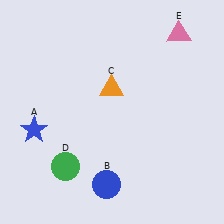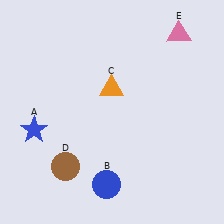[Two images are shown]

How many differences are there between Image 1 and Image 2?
There is 1 difference between the two images.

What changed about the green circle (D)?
In Image 1, D is green. In Image 2, it changed to brown.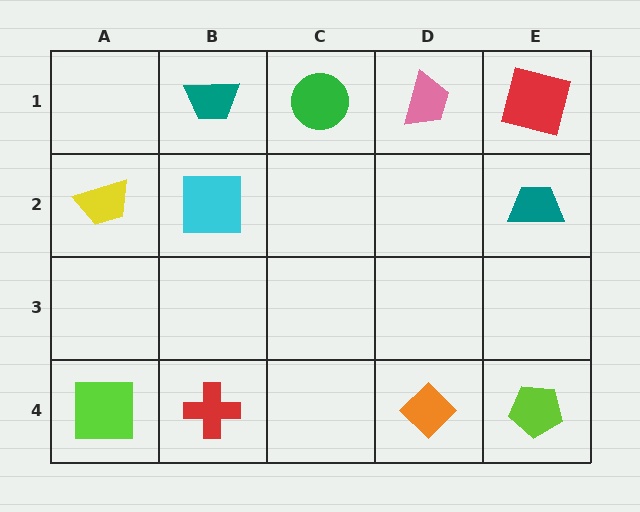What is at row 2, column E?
A teal trapezoid.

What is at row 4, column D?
An orange diamond.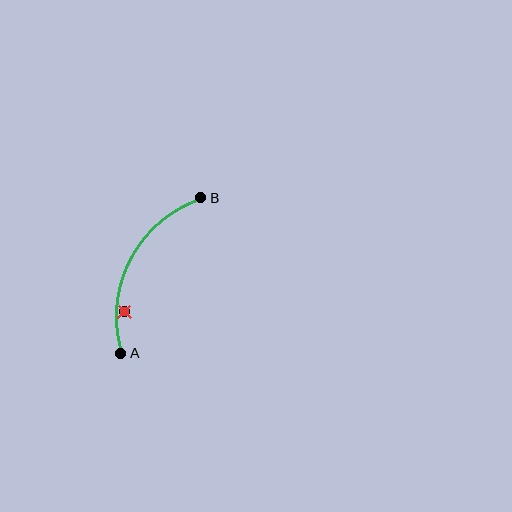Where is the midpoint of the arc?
The arc midpoint is the point on the curve farthest from the straight line joining A and B. It sits to the left of that line.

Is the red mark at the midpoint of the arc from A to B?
No — the red mark does not lie on the arc at all. It sits slightly inside the curve.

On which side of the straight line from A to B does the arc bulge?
The arc bulges to the left of the straight line connecting A and B.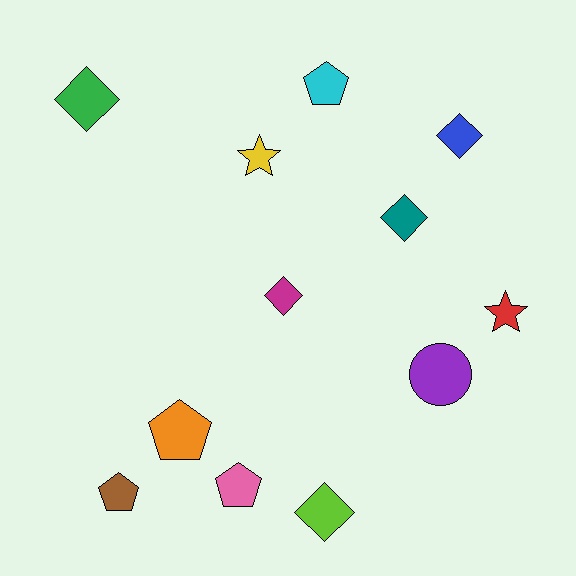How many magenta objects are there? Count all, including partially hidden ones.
There is 1 magenta object.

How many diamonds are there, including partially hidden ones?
There are 5 diamonds.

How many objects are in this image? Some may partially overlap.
There are 12 objects.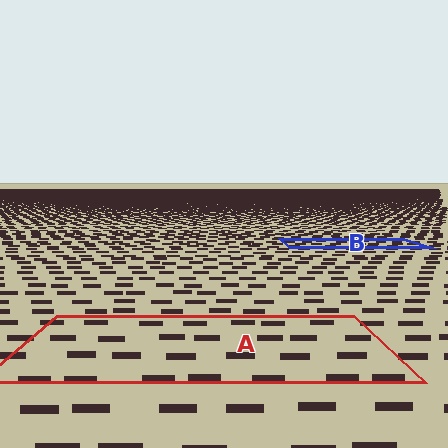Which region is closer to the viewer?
Region A is closer. The texture elements there are larger and more spread out.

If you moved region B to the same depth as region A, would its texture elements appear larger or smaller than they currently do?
They would appear larger. At a closer depth, the same texture elements are projected at a bigger on-screen size.